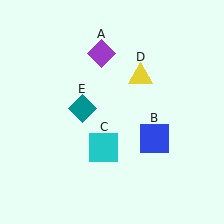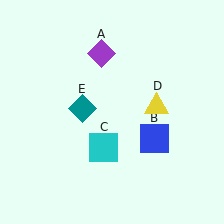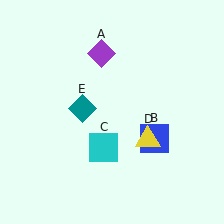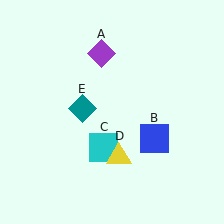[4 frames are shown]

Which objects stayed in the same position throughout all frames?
Purple diamond (object A) and blue square (object B) and cyan square (object C) and teal diamond (object E) remained stationary.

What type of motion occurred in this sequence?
The yellow triangle (object D) rotated clockwise around the center of the scene.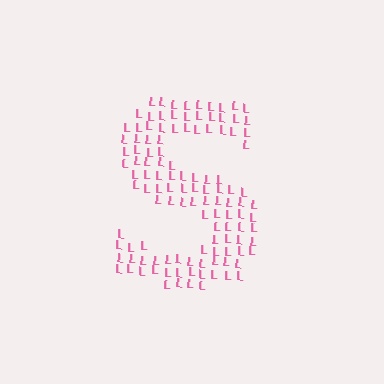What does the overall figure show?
The overall figure shows the letter S.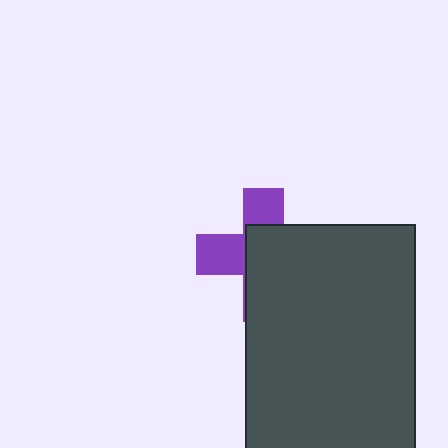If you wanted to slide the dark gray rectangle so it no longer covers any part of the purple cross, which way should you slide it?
Slide it toward the lower-right — that is the most direct way to separate the two shapes.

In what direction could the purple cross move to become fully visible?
The purple cross could move toward the upper-left. That would shift it out from behind the dark gray rectangle entirely.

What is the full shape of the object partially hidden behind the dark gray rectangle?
The partially hidden object is a purple cross.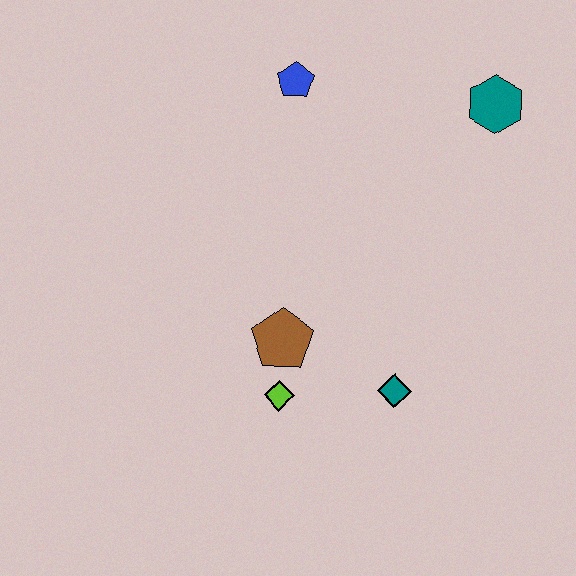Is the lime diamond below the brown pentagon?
Yes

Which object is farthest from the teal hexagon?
The lime diamond is farthest from the teal hexagon.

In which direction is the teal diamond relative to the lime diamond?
The teal diamond is to the right of the lime diamond.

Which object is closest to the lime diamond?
The brown pentagon is closest to the lime diamond.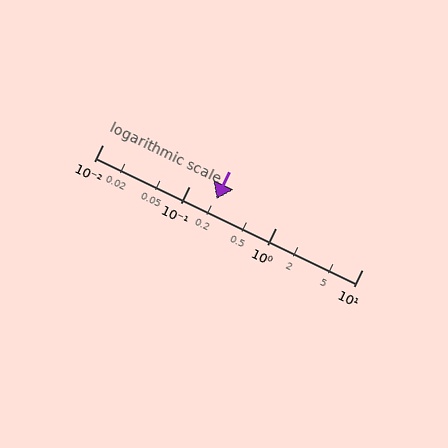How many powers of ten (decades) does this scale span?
The scale spans 3 decades, from 0.01 to 10.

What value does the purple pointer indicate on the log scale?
The pointer indicates approximately 0.21.